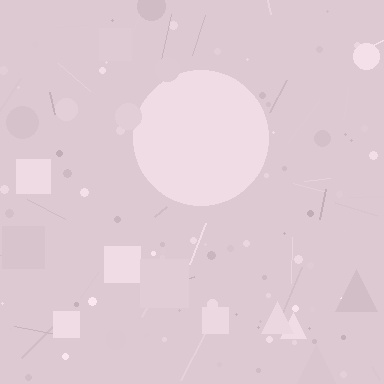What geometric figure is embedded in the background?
A circle is embedded in the background.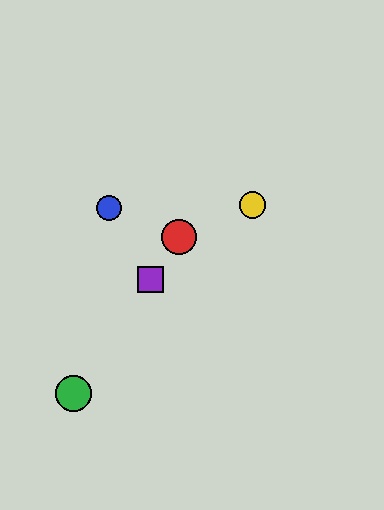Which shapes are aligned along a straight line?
The red circle, the green circle, the purple square are aligned along a straight line.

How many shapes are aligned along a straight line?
3 shapes (the red circle, the green circle, the purple square) are aligned along a straight line.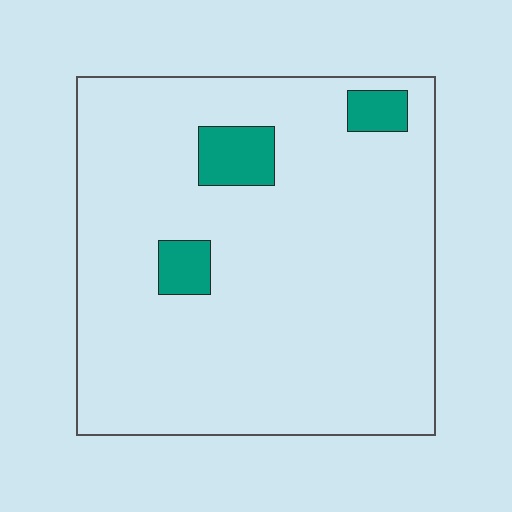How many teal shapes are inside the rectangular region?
3.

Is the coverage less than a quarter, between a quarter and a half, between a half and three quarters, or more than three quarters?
Less than a quarter.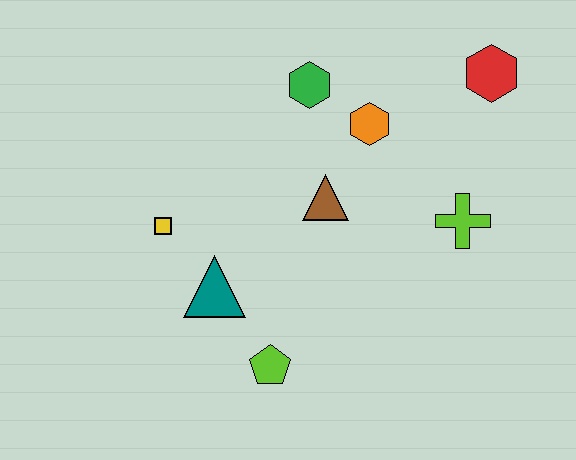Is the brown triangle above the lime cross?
Yes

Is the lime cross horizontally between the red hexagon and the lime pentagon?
Yes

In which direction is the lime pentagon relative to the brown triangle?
The lime pentagon is below the brown triangle.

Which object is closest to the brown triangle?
The orange hexagon is closest to the brown triangle.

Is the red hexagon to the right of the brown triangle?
Yes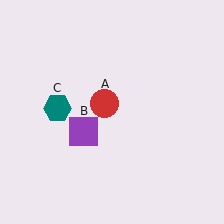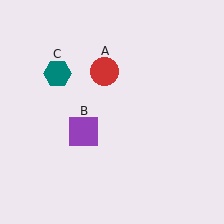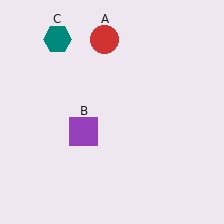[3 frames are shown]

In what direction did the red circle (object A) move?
The red circle (object A) moved up.